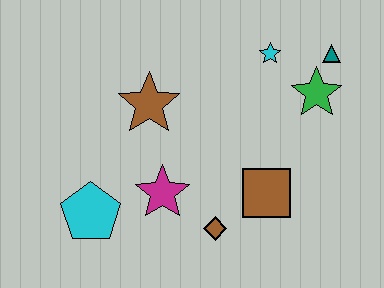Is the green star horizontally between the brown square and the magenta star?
No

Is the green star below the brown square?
No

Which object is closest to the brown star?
The magenta star is closest to the brown star.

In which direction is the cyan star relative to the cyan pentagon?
The cyan star is to the right of the cyan pentagon.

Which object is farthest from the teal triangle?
The cyan pentagon is farthest from the teal triangle.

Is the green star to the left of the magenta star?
No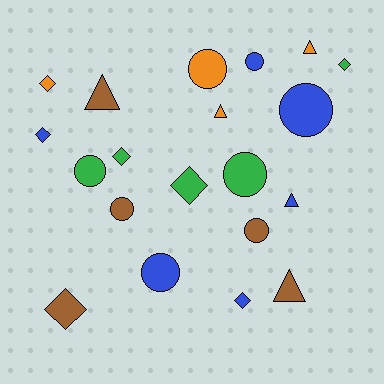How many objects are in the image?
There are 20 objects.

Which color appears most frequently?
Blue, with 6 objects.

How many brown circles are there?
There are 2 brown circles.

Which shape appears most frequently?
Circle, with 8 objects.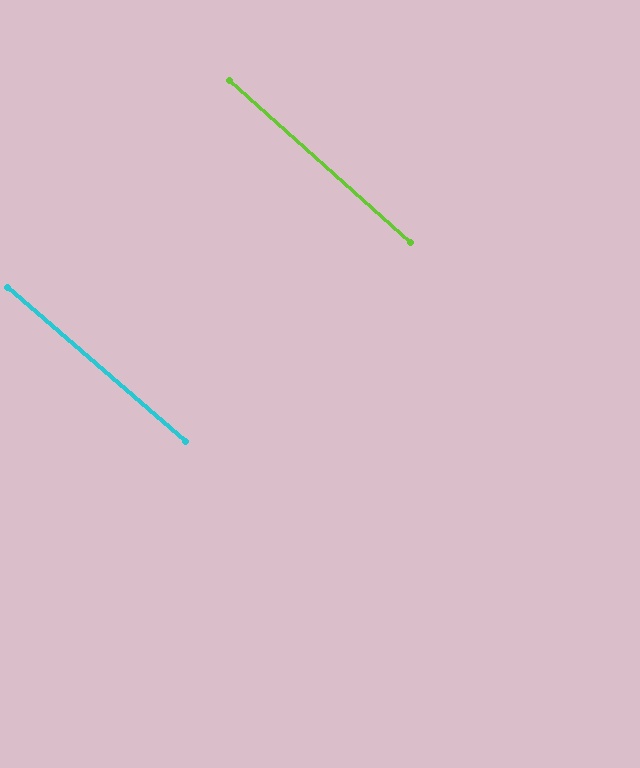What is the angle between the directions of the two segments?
Approximately 1 degree.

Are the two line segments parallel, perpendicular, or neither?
Parallel — their directions differ by only 1.1°.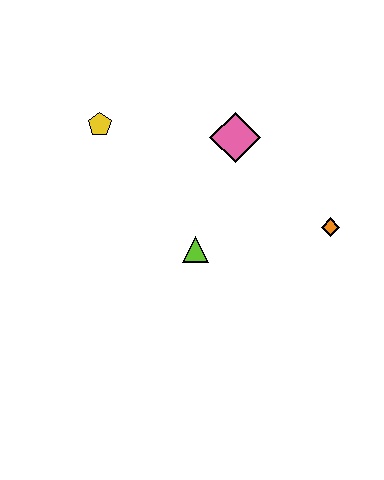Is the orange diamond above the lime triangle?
Yes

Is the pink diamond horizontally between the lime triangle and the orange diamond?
Yes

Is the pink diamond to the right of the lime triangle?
Yes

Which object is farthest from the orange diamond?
The yellow pentagon is farthest from the orange diamond.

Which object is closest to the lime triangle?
The pink diamond is closest to the lime triangle.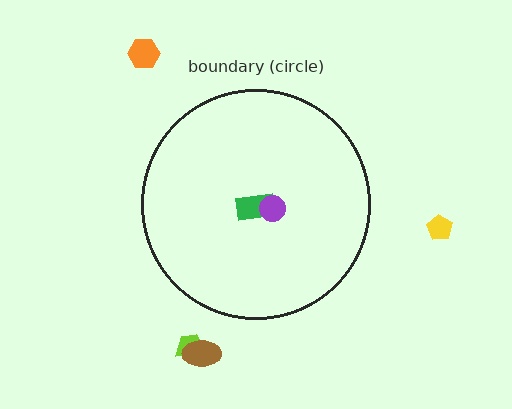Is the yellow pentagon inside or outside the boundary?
Outside.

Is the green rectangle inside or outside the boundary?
Inside.